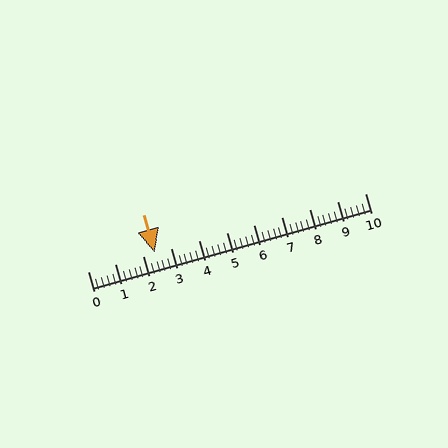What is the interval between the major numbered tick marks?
The major tick marks are spaced 1 units apart.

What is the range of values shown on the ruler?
The ruler shows values from 0 to 10.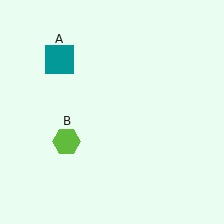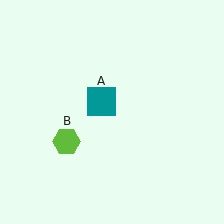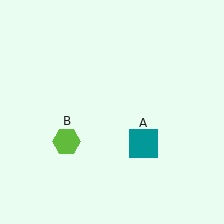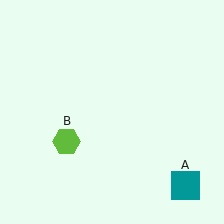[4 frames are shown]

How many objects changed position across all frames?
1 object changed position: teal square (object A).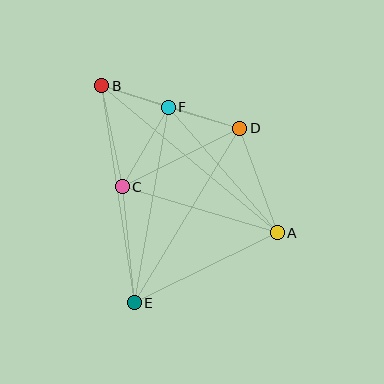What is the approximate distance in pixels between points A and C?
The distance between A and C is approximately 162 pixels.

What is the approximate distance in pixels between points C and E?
The distance between C and E is approximately 117 pixels.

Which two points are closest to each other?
Points B and F are closest to each other.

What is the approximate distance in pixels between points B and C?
The distance between B and C is approximately 103 pixels.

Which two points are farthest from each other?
Points A and B are farthest from each other.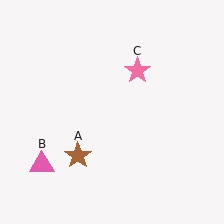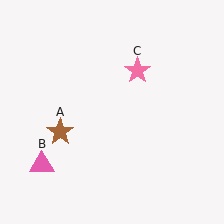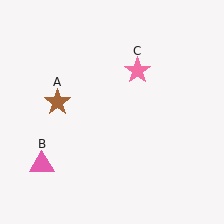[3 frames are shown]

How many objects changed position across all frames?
1 object changed position: brown star (object A).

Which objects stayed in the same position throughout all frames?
Pink triangle (object B) and pink star (object C) remained stationary.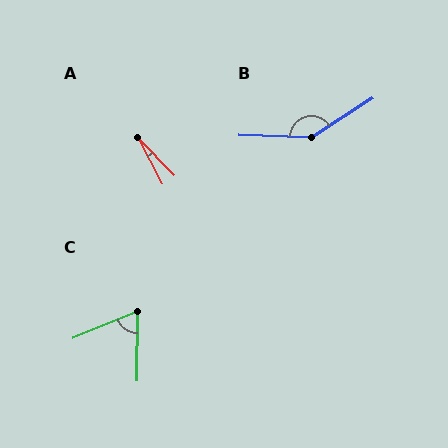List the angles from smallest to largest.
A (16°), C (68°), B (146°).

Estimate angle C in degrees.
Approximately 68 degrees.